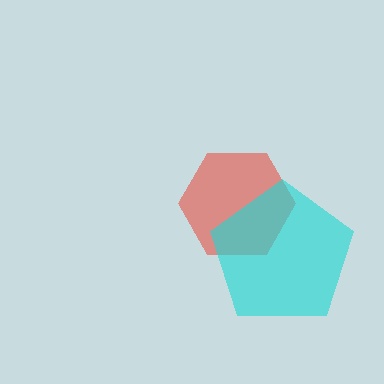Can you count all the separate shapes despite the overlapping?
Yes, there are 2 separate shapes.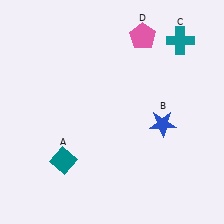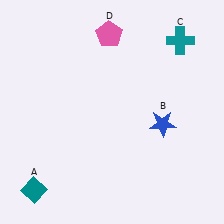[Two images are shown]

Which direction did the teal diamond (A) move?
The teal diamond (A) moved left.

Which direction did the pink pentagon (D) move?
The pink pentagon (D) moved left.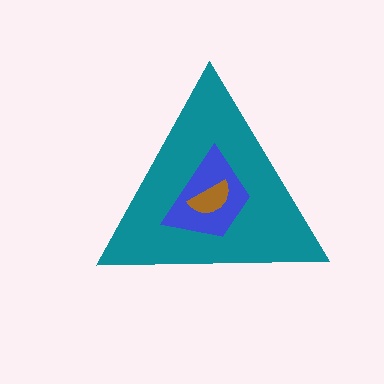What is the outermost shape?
The teal triangle.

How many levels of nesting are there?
3.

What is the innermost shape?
The brown semicircle.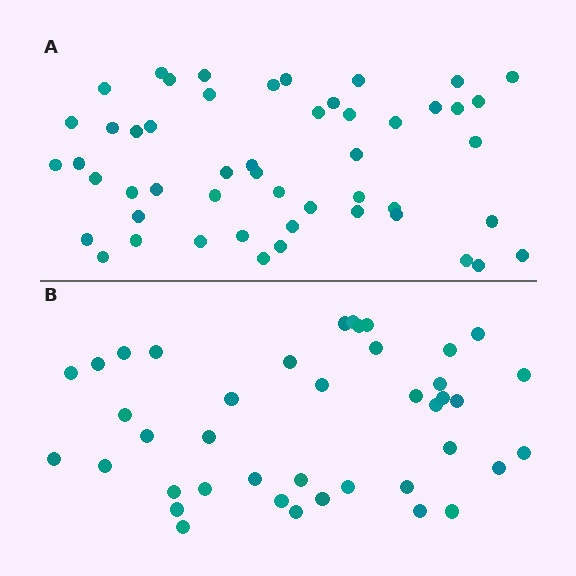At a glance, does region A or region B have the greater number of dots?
Region A (the top region) has more dots.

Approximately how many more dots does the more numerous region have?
Region A has roughly 10 or so more dots than region B.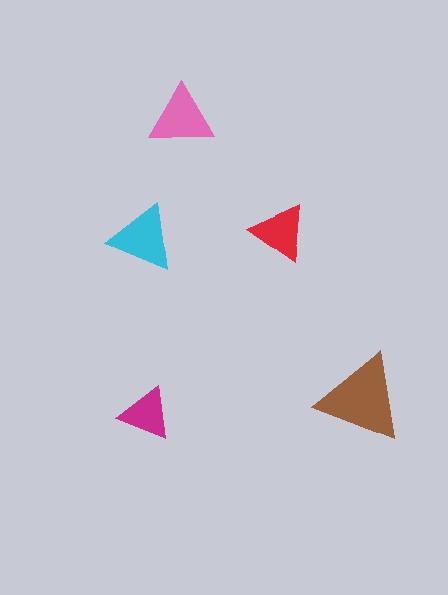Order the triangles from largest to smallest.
the brown one, the cyan one, the pink one, the red one, the magenta one.